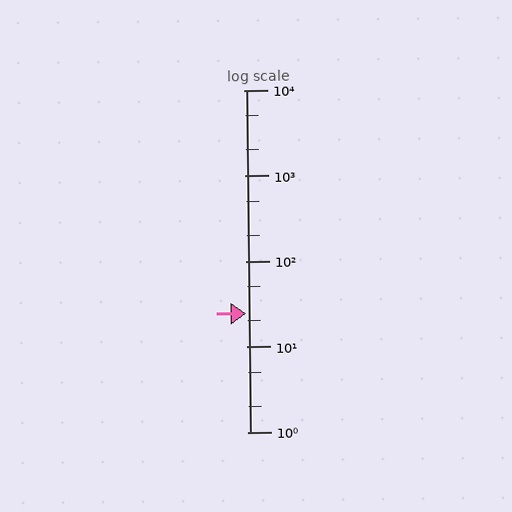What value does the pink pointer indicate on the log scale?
The pointer indicates approximately 24.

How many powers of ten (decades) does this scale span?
The scale spans 4 decades, from 1 to 10000.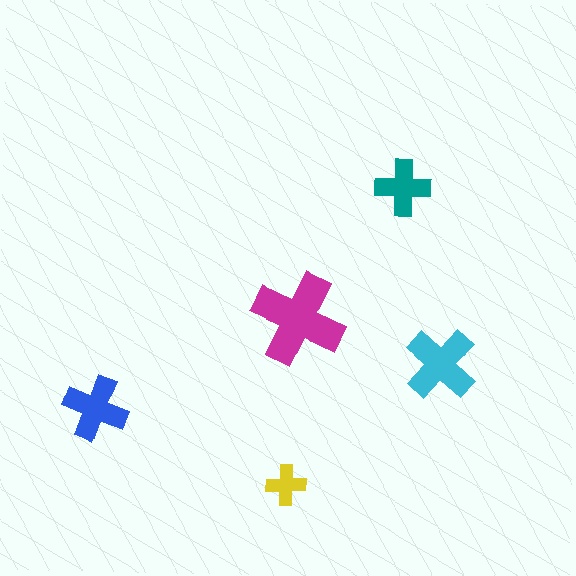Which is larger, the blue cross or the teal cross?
The blue one.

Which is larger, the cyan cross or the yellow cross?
The cyan one.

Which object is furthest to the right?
The cyan cross is rightmost.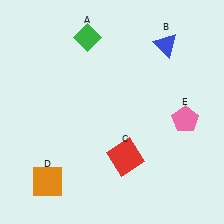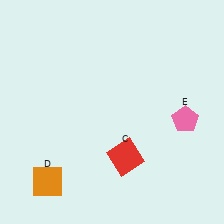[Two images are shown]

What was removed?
The blue triangle (B), the green diamond (A) were removed in Image 2.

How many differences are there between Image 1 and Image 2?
There are 2 differences between the two images.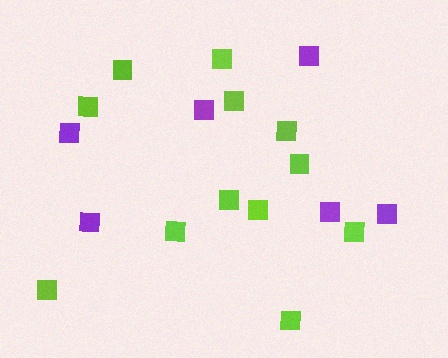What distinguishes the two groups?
There are 2 groups: one group of purple squares (6) and one group of lime squares (12).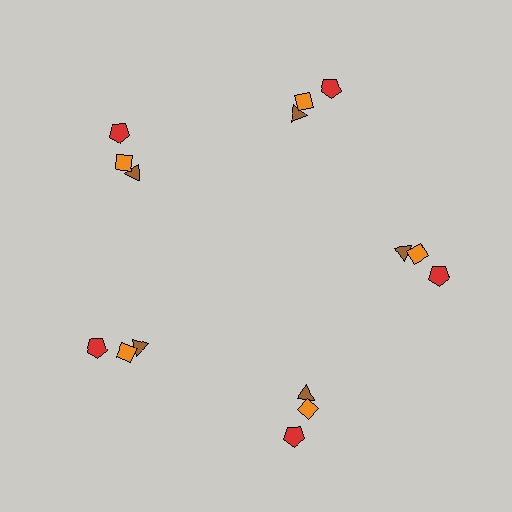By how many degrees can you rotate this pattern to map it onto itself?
The pattern maps onto itself every 72 degrees of rotation.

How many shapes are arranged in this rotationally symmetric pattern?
There are 15 shapes, arranged in 5 groups of 3.